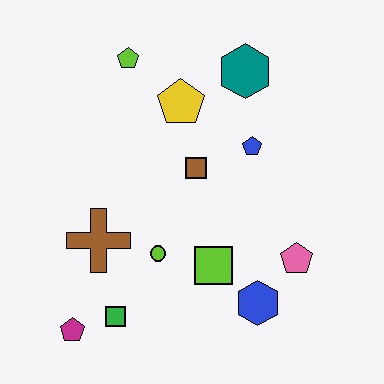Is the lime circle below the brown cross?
Yes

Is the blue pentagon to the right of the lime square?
Yes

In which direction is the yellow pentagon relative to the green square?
The yellow pentagon is above the green square.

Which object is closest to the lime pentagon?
The yellow pentagon is closest to the lime pentagon.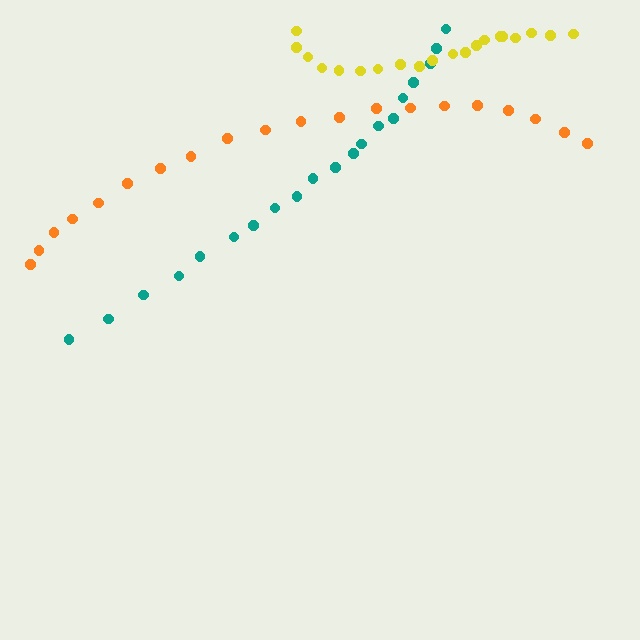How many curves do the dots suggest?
There are 3 distinct paths.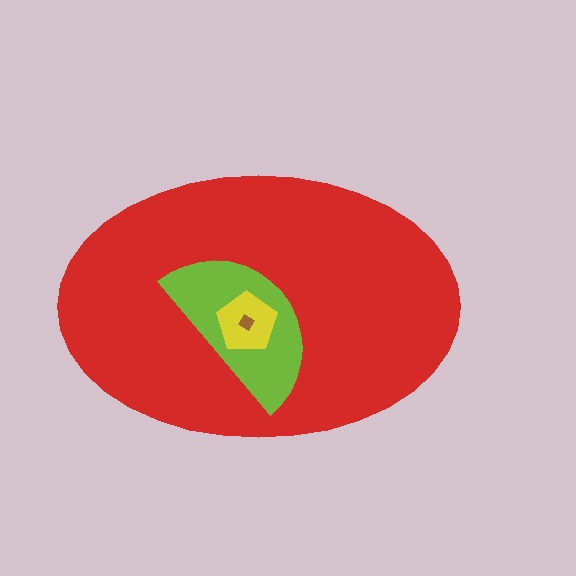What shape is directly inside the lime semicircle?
The yellow pentagon.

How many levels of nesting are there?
4.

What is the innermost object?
The brown diamond.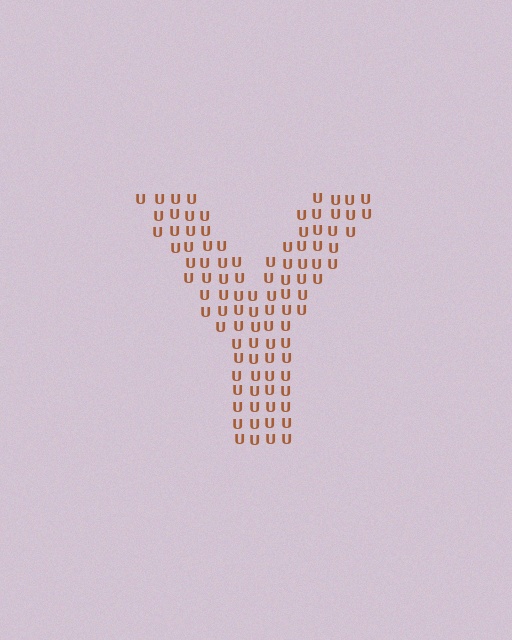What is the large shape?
The large shape is the letter Y.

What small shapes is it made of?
It is made of small letter U's.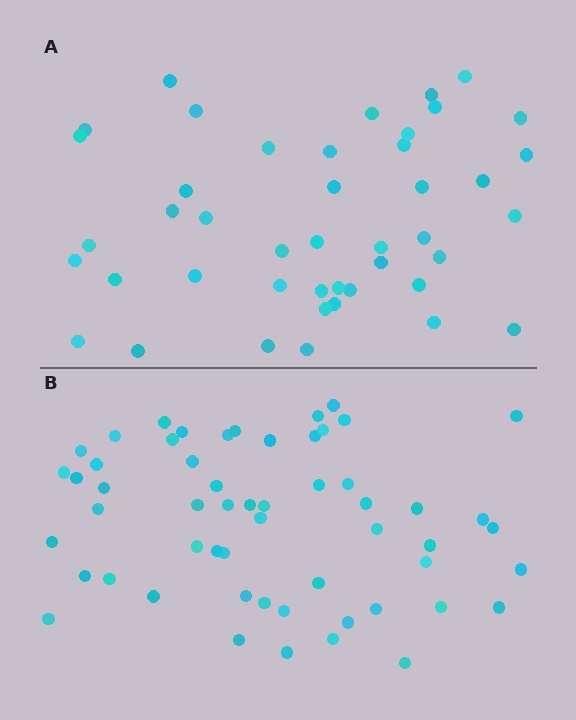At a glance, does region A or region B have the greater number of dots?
Region B (the bottom region) has more dots.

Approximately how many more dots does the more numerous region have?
Region B has roughly 12 or so more dots than region A.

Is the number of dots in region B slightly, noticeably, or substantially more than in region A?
Region B has noticeably more, but not dramatically so. The ratio is roughly 1.3 to 1.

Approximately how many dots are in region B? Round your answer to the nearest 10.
About 60 dots. (The exact count is 56, which rounds to 60.)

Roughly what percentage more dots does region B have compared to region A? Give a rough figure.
About 25% more.